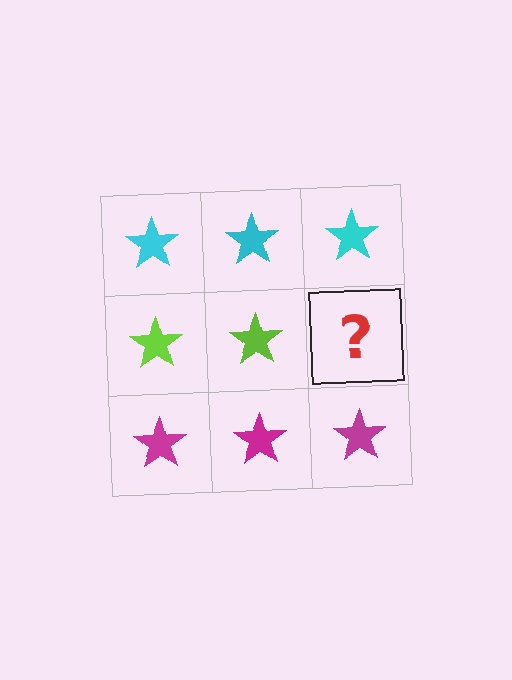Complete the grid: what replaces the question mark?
The question mark should be replaced with a lime star.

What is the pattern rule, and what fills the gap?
The rule is that each row has a consistent color. The gap should be filled with a lime star.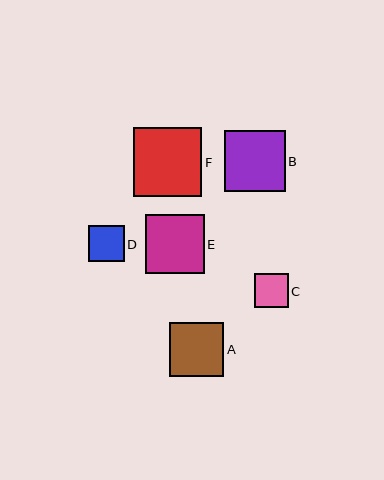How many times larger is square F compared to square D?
Square F is approximately 1.9 times the size of square D.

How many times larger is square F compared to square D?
Square F is approximately 1.9 times the size of square D.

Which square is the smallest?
Square C is the smallest with a size of approximately 34 pixels.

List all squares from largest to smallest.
From largest to smallest: F, B, E, A, D, C.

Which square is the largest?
Square F is the largest with a size of approximately 68 pixels.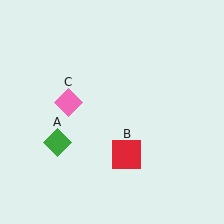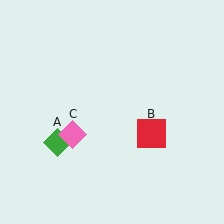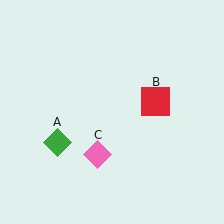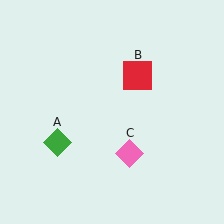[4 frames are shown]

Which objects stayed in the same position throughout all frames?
Green diamond (object A) remained stationary.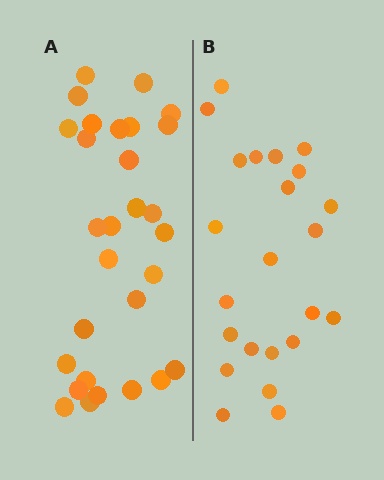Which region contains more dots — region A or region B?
Region A (the left region) has more dots.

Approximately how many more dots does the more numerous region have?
Region A has about 6 more dots than region B.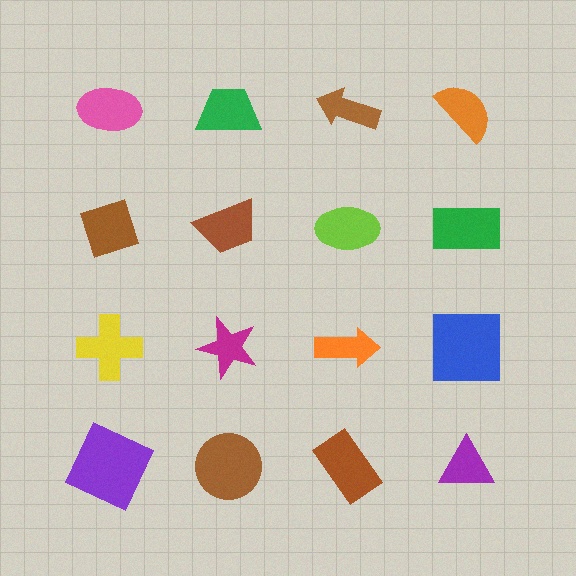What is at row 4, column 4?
A purple triangle.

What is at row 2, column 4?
A green rectangle.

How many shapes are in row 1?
4 shapes.